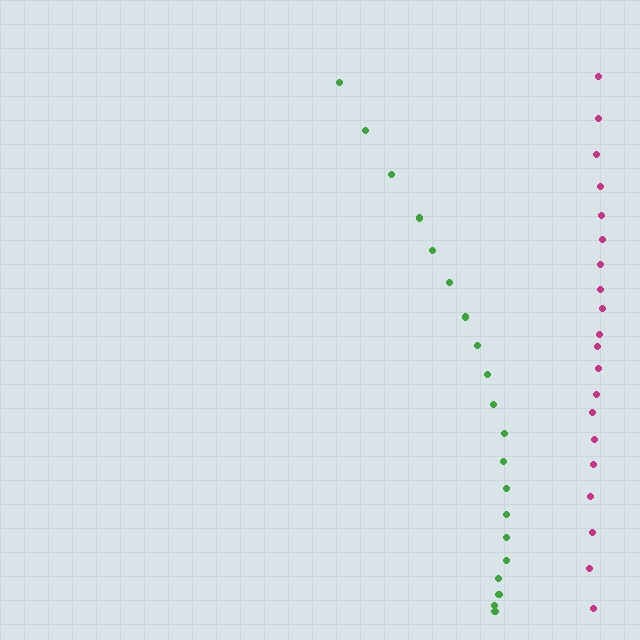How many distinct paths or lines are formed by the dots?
There are 2 distinct paths.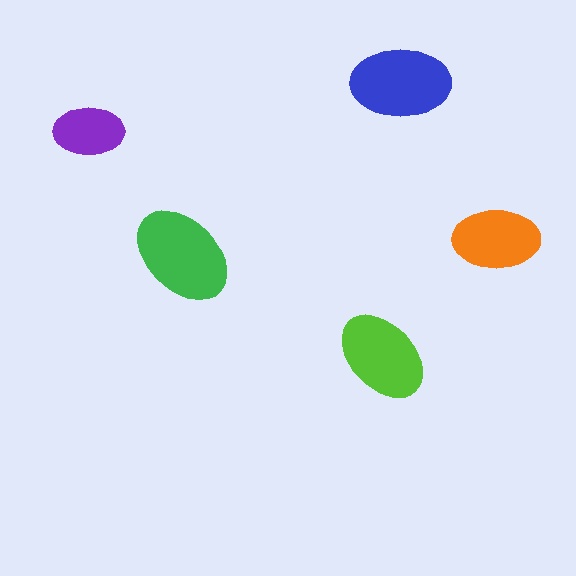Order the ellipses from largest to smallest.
the green one, the blue one, the lime one, the orange one, the purple one.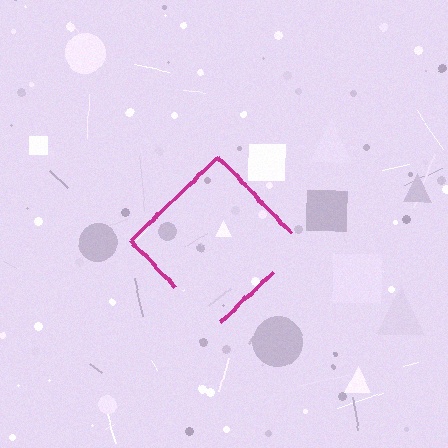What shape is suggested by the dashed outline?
The dashed outline suggests a diamond.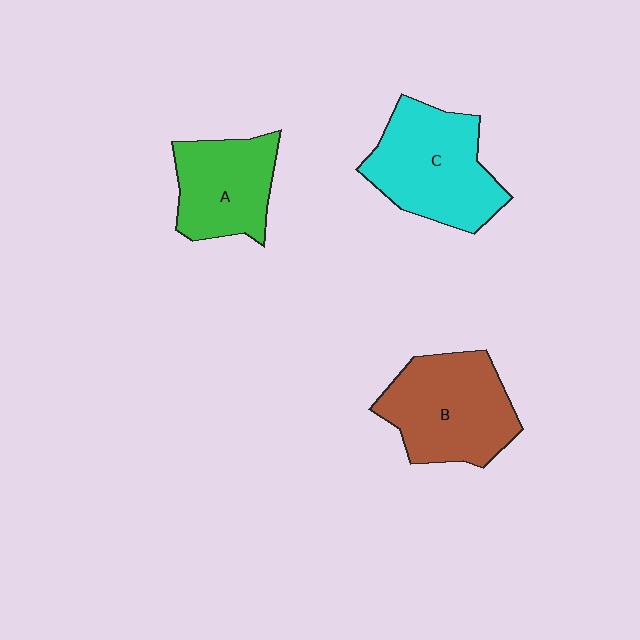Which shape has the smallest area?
Shape A (green).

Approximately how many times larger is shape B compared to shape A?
Approximately 1.3 times.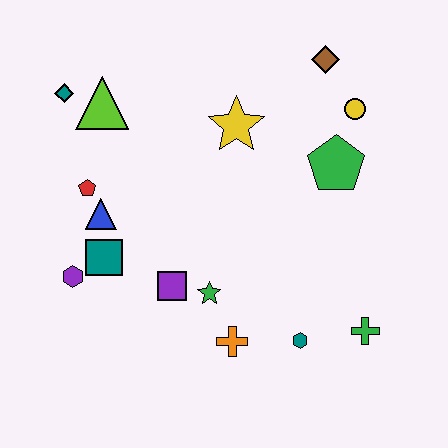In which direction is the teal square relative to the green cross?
The teal square is to the left of the green cross.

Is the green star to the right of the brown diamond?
No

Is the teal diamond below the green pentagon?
No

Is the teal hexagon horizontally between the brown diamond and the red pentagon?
Yes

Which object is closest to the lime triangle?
The teal diamond is closest to the lime triangle.